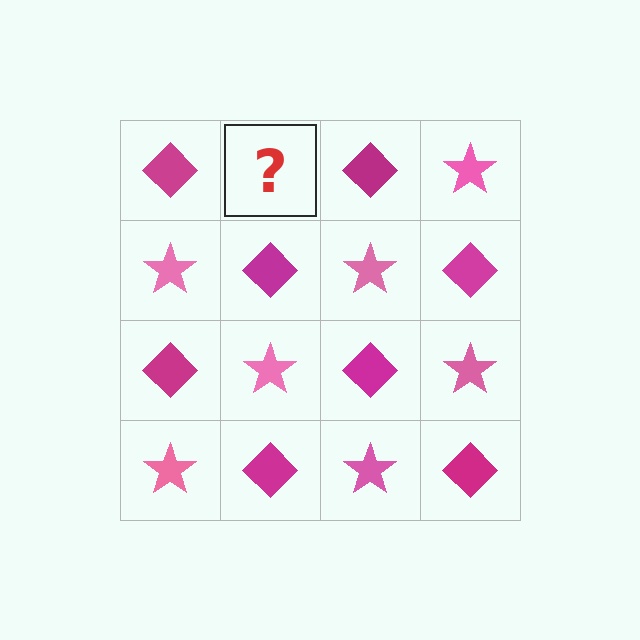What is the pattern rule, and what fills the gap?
The rule is that it alternates magenta diamond and pink star in a checkerboard pattern. The gap should be filled with a pink star.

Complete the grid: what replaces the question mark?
The question mark should be replaced with a pink star.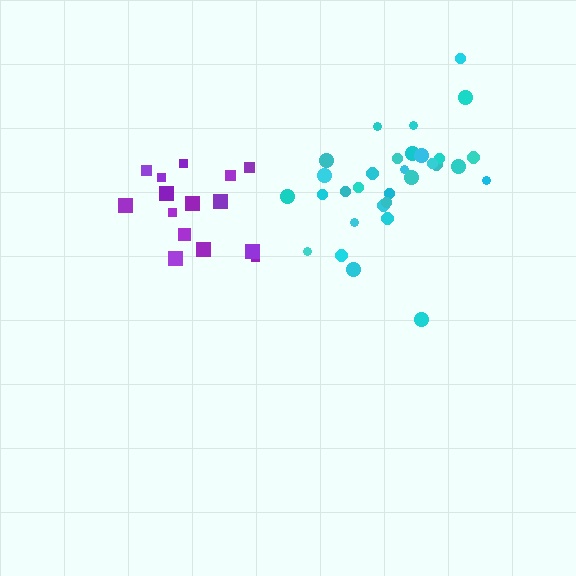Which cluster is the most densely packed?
Purple.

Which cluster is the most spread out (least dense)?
Cyan.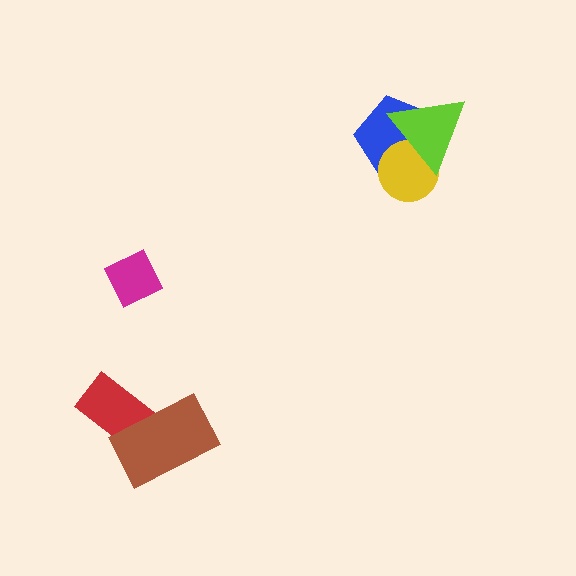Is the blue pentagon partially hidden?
Yes, it is partially covered by another shape.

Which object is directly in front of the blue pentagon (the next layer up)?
The yellow circle is directly in front of the blue pentagon.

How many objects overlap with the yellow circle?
2 objects overlap with the yellow circle.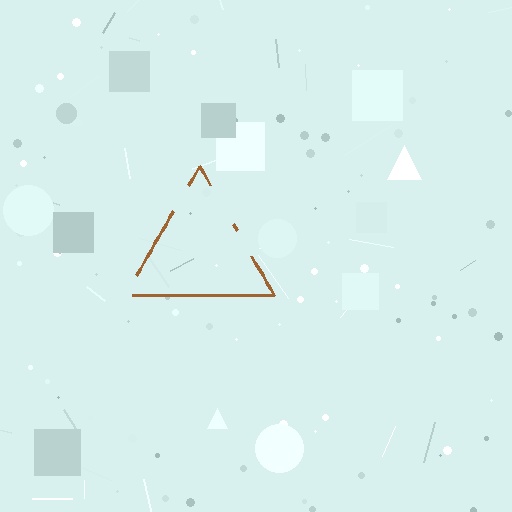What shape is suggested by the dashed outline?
The dashed outline suggests a triangle.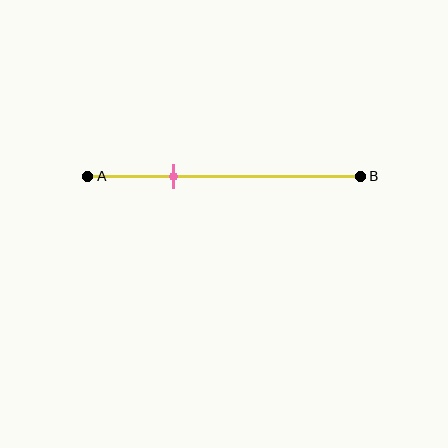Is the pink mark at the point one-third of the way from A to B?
Yes, the mark is approximately at the one-third point.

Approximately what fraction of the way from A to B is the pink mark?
The pink mark is approximately 30% of the way from A to B.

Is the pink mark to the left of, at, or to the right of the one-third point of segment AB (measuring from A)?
The pink mark is approximately at the one-third point of segment AB.